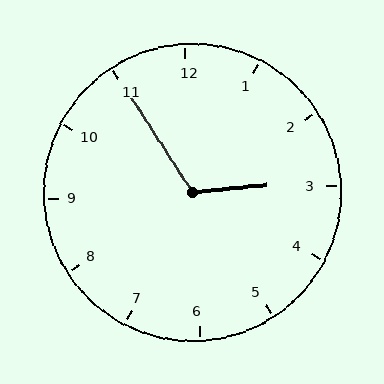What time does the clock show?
2:55.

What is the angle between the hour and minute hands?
Approximately 118 degrees.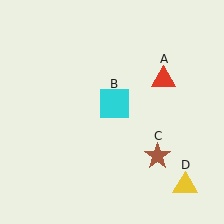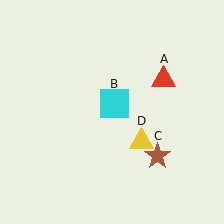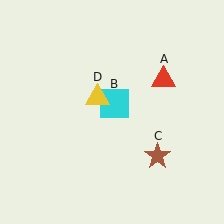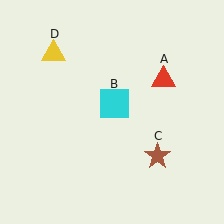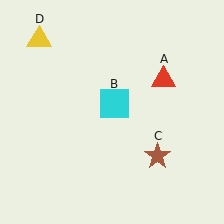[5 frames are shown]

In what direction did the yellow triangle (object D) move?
The yellow triangle (object D) moved up and to the left.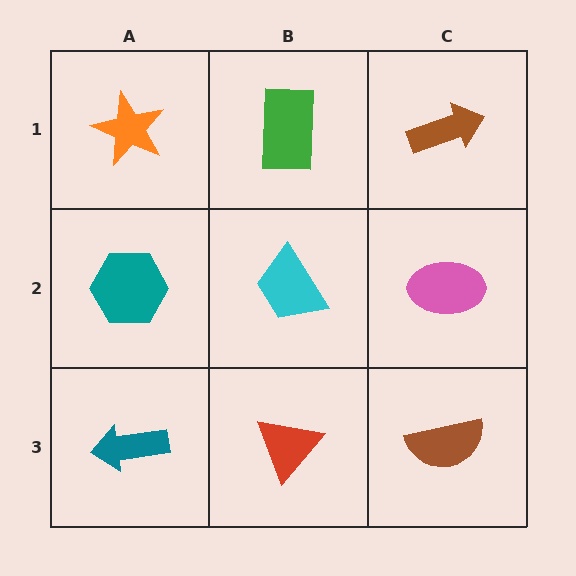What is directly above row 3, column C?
A pink ellipse.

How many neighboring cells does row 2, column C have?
3.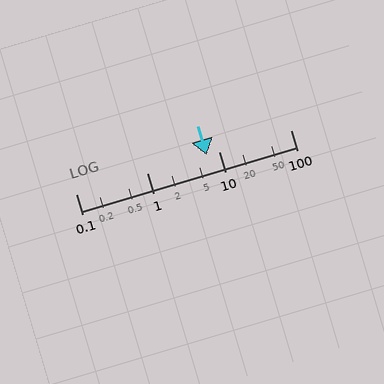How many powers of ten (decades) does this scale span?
The scale spans 3 decades, from 0.1 to 100.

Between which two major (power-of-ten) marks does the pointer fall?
The pointer is between 1 and 10.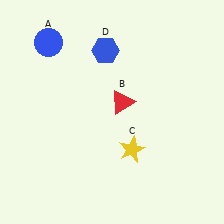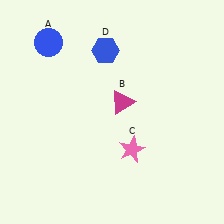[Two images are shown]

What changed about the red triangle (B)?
In Image 1, B is red. In Image 2, it changed to magenta.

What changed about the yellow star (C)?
In Image 1, C is yellow. In Image 2, it changed to pink.